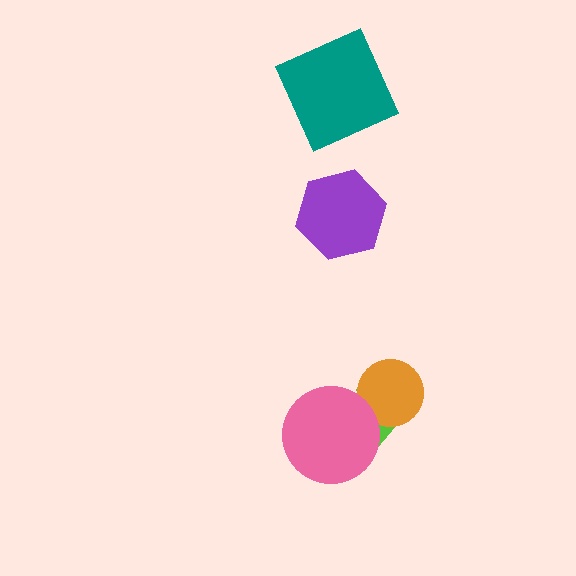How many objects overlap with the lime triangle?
2 objects overlap with the lime triangle.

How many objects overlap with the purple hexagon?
0 objects overlap with the purple hexagon.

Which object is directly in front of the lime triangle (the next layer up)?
The orange circle is directly in front of the lime triangle.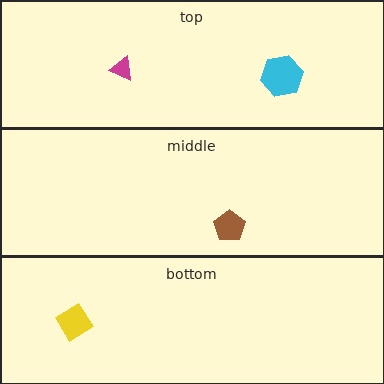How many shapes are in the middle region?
1.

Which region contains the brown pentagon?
The middle region.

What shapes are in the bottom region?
The yellow diamond.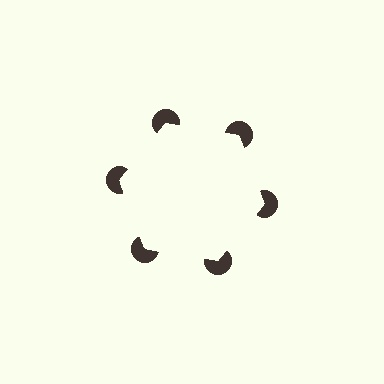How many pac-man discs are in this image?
There are 6 — one at each vertex of the illusory hexagon.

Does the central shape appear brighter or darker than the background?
It typically appears slightly brighter than the background, even though no actual brightness change is drawn.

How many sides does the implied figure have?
6 sides.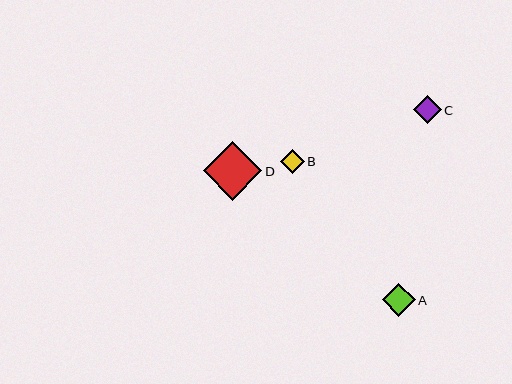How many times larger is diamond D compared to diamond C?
Diamond D is approximately 2.1 times the size of diamond C.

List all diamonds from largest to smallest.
From largest to smallest: D, A, C, B.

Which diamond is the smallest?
Diamond B is the smallest with a size of approximately 24 pixels.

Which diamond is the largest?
Diamond D is the largest with a size of approximately 59 pixels.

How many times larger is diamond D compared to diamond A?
Diamond D is approximately 1.8 times the size of diamond A.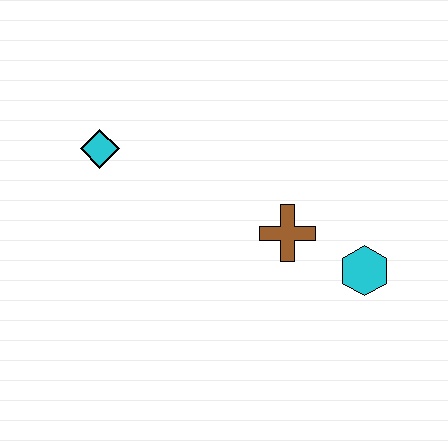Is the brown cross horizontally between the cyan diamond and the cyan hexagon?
Yes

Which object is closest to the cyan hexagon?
The brown cross is closest to the cyan hexagon.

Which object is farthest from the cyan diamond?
The cyan hexagon is farthest from the cyan diamond.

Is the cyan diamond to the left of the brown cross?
Yes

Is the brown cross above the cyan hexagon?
Yes